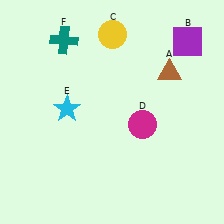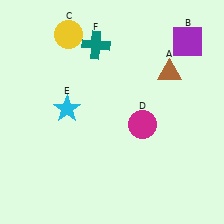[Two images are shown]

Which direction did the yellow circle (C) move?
The yellow circle (C) moved left.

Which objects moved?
The objects that moved are: the yellow circle (C), the teal cross (F).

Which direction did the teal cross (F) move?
The teal cross (F) moved right.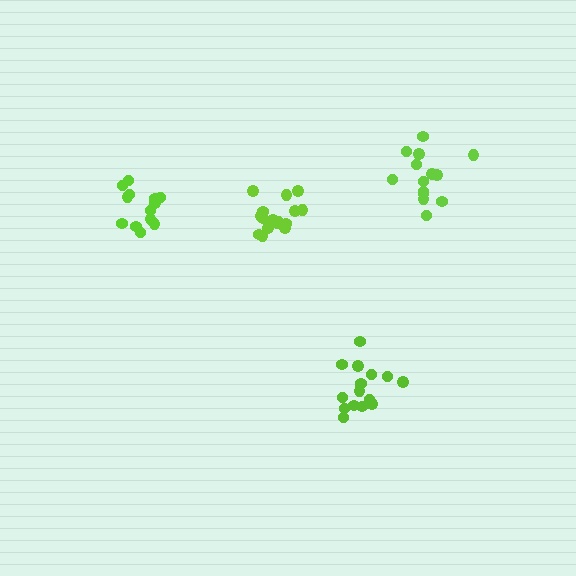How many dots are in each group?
Group 1: 16 dots, Group 2: 16 dots, Group 3: 13 dots, Group 4: 15 dots (60 total).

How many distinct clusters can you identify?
There are 4 distinct clusters.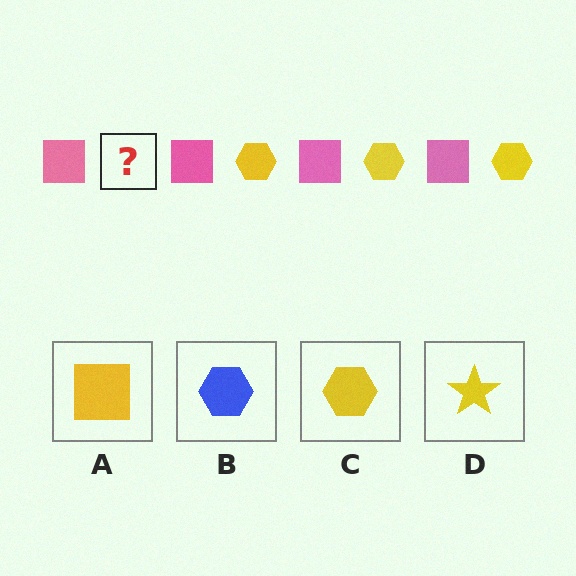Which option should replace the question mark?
Option C.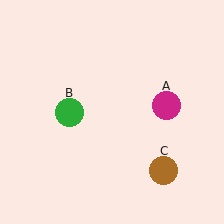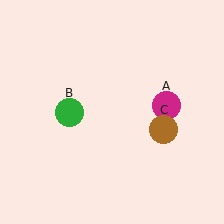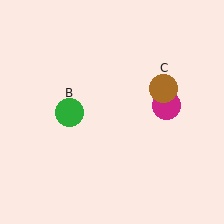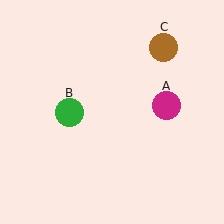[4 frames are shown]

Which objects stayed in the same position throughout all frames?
Magenta circle (object A) and green circle (object B) remained stationary.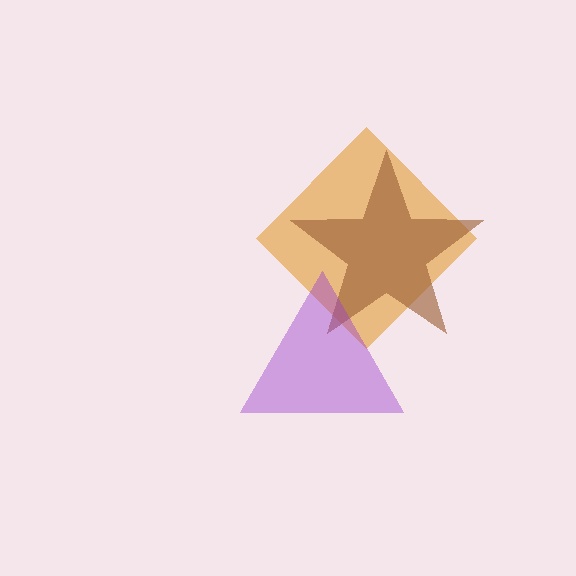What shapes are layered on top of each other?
The layered shapes are: an orange diamond, a brown star, a purple triangle.